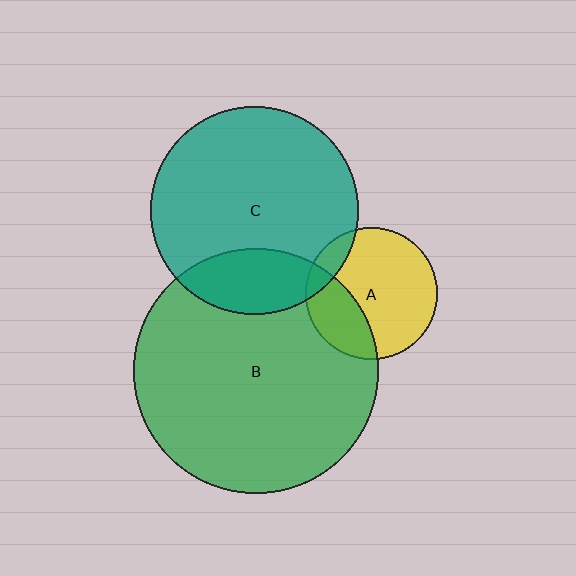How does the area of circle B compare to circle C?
Approximately 1.4 times.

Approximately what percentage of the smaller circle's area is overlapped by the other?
Approximately 20%.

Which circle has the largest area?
Circle B (green).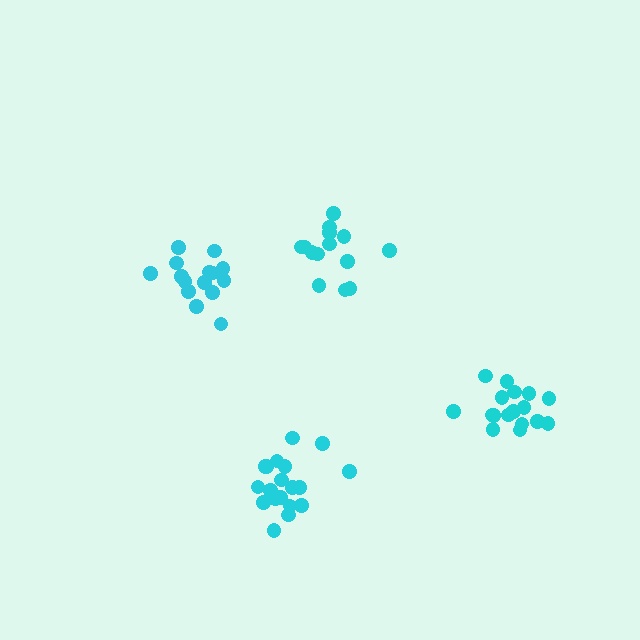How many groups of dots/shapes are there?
There are 4 groups.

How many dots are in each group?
Group 1: 14 dots, Group 2: 19 dots, Group 3: 17 dots, Group 4: 15 dots (65 total).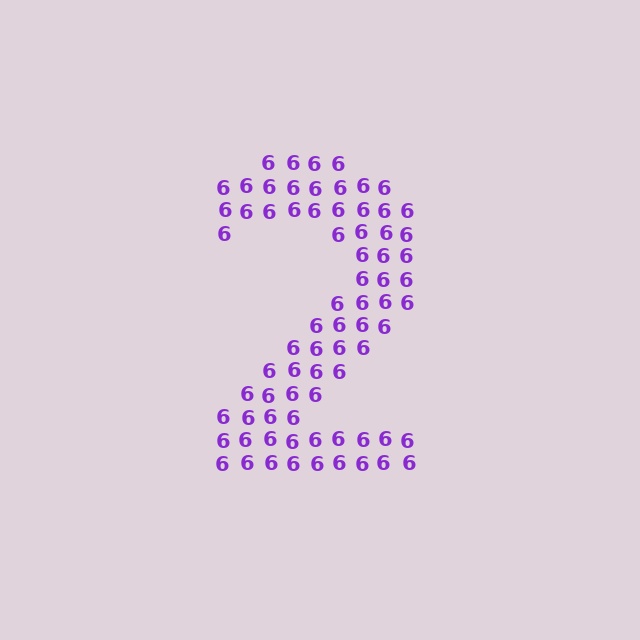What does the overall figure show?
The overall figure shows the digit 2.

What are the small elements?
The small elements are digit 6's.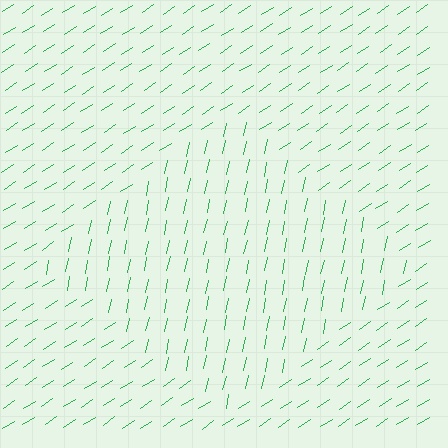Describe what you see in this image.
The image is filled with small green line segments. A diamond region in the image has lines oriented differently from the surrounding lines, creating a visible texture boundary.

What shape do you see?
I see a diamond.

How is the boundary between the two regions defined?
The boundary is defined purely by a change in line orientation (approximately 45 degrees difference). All lines are the same color and thickness.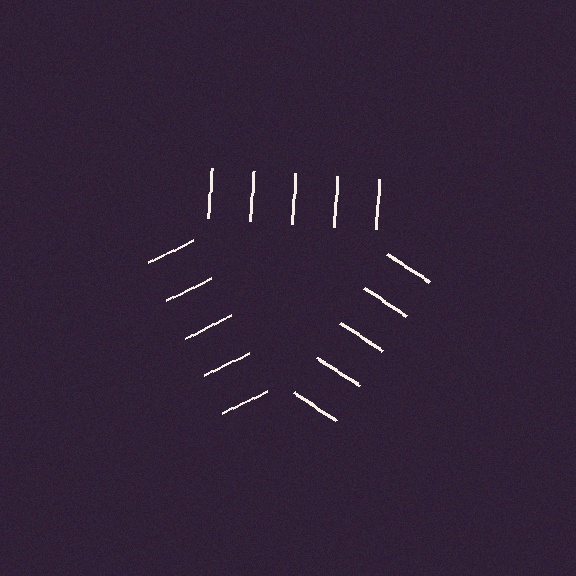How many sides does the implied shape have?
3 sides — the line-ends trace a triangle.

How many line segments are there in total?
15 — 5 along each of the 3 edges.